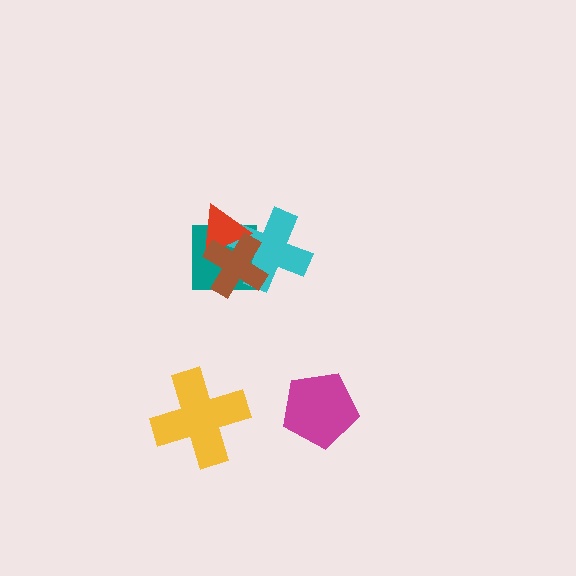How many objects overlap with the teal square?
3 objects overlap with the teal square.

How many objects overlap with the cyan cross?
3 objects overlap with the cyan cross.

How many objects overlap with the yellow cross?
0 objects overlap with the yellow cross.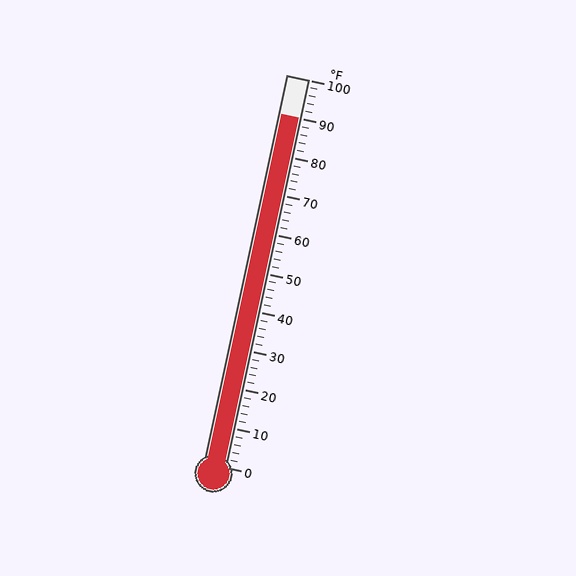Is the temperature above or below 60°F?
The temperature is above 60°F.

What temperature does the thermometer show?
The thermometer shows approximately 90°F.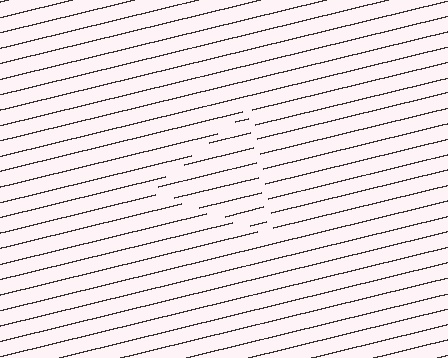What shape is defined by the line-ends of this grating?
An illusory triangle. The interior of the shape contains the same grating, shifted by half a period — the contour is defined by the phase discontinuity where line-ends from the inner and outer gratings abut.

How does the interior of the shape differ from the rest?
The interior of the shape contains the same grating, shifted by half a period — the contour is defined by the phase discontinuity where line-ends from the inner and outer gratings abut.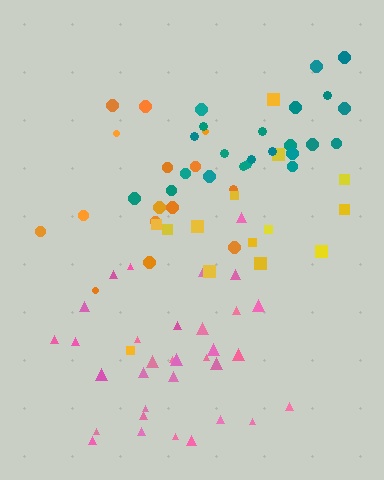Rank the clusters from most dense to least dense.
pink, teal, orange, yellow.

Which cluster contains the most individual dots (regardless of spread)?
Pink (33).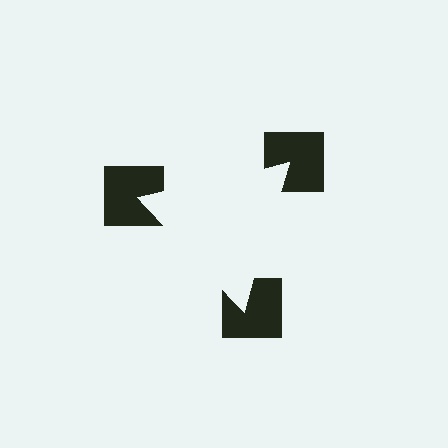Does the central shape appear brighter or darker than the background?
It typically appears slightly brighter than the background, even though no actual brightness change is drawn.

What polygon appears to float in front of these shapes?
An illusory triangle — its edges are inferred from the aligned wedge cuts in the notched squares, not physically drawn.